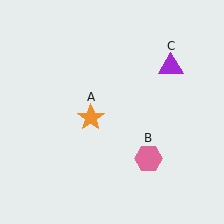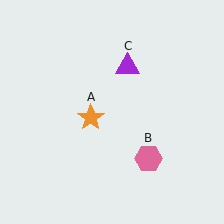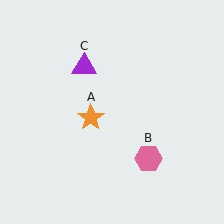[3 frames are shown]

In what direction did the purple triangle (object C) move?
The purple triangle (object C) moved left.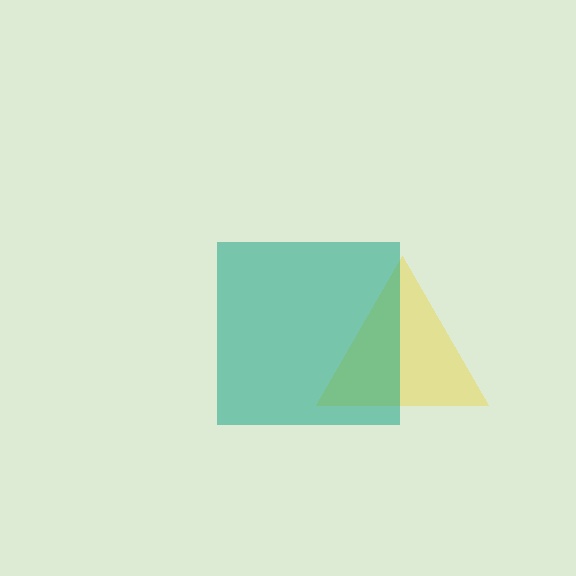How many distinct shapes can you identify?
There are 2 distinct shapes: a yellow triangle, a teal square.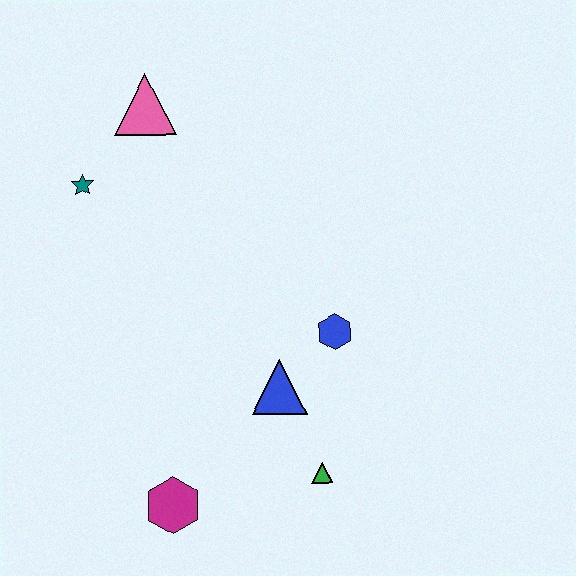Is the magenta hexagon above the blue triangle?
No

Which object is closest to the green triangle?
The blue triangle is closest to the green triangle.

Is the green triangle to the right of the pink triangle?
Yes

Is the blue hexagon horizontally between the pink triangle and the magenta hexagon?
No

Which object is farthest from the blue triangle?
The pink triangle is farthest from the blue triangle.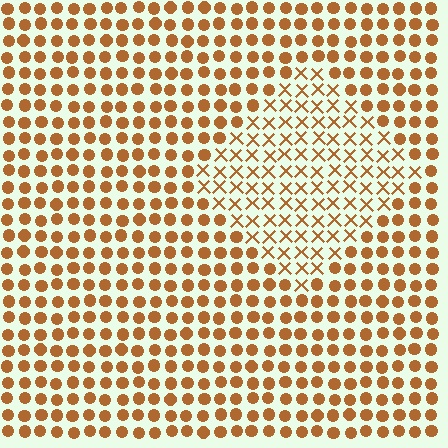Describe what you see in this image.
The image is filled with small brown elements arranged in a uniform grid. A diamond-shaped region contains X marks, while the surrounding area contains circles. The boundary is defined purely by the change in element shape.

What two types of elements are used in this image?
The image uses X marks inside the diamond region and circles outside it.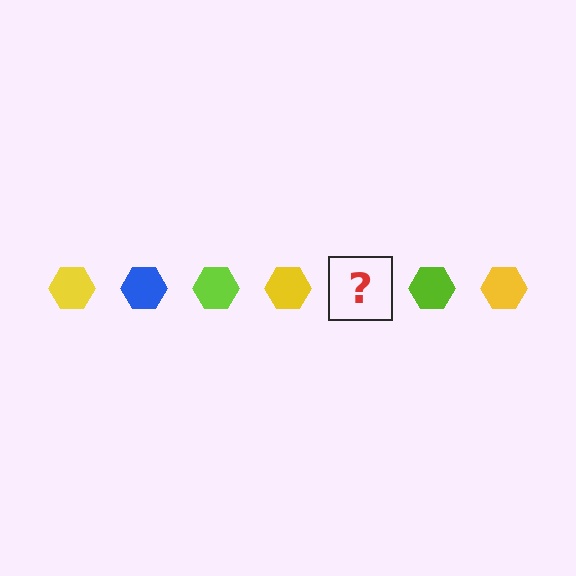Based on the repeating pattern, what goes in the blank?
The blank should be a blue hexagon.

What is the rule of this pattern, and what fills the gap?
The rule is that the pattern cycles through yellow, blue, lime hexagons. The gap should be filled with a blue hexagon.